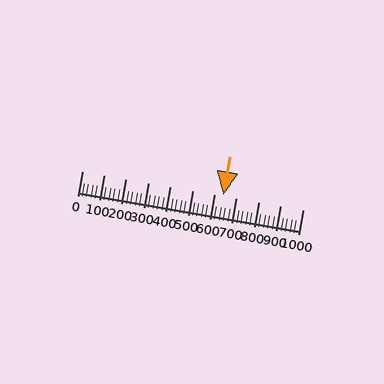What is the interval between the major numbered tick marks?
The major tick marks are spaced 100 units apart.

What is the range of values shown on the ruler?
The ruler shows values from 0 to 1000.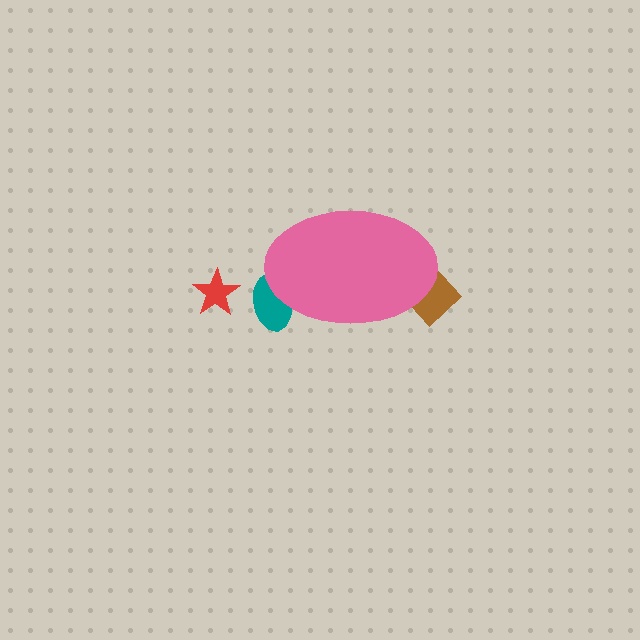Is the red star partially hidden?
No, the red star is fully visible.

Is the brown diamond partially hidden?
Yes, the brown diamond is partially hidden behind the pink ellipse.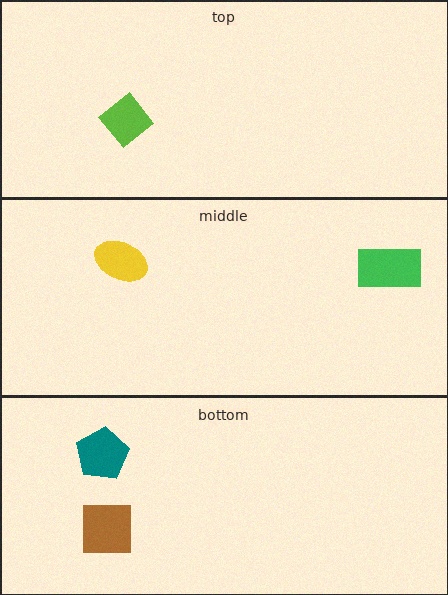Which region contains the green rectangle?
The middle region.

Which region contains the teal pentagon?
The bottom region.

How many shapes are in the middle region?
2.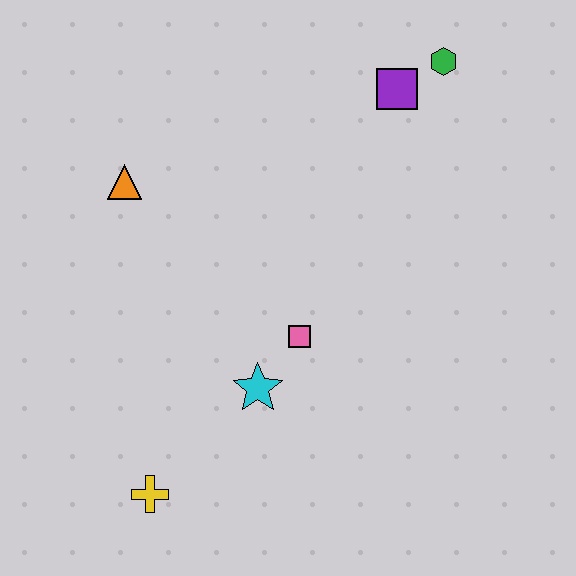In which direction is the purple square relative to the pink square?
The purple square is above the pink square.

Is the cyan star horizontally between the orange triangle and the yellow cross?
No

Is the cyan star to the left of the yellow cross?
No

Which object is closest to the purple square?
The green hexagon is closest to the purple square.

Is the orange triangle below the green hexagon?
Yes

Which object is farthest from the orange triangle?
The green hexagon is farthest from the orange triangle.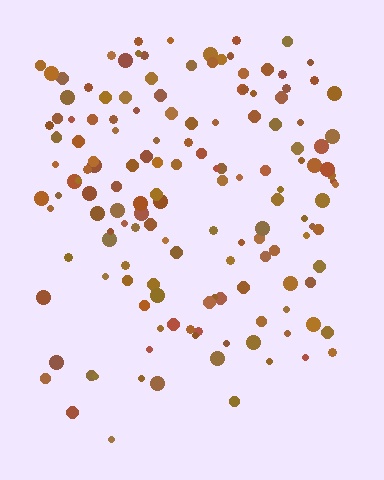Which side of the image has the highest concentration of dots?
The top.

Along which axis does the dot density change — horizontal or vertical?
Vertical.